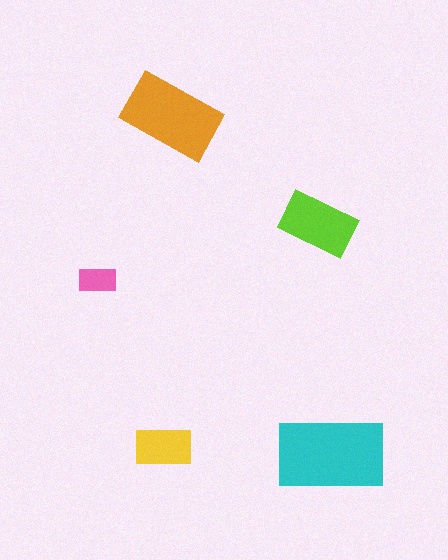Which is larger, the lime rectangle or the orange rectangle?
The orange one.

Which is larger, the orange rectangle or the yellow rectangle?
The orange one.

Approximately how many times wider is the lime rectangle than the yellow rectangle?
About 1.5 times wider.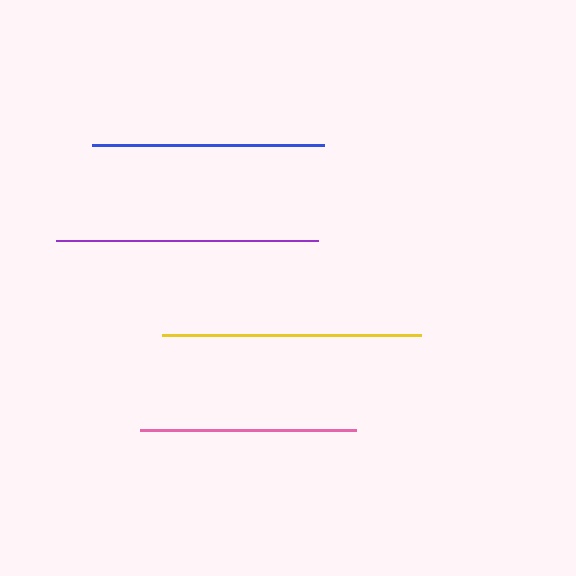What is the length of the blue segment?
The blue segment is approximately 232 pixels long.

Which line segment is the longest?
The purple line is the longest at approximately 262 pixels.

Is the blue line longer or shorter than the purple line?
The purple line is longer than the blue line.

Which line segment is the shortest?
The pink line is the shortest at approximately 216 pixels.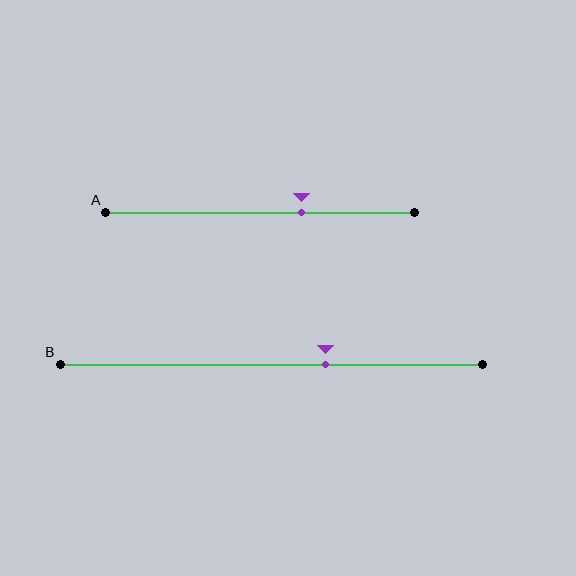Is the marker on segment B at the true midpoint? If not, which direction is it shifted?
No, the marker on segment B is shifted to the right by about 13% of the segment length.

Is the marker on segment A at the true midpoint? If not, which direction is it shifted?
No, the marker on segment A is shifted to the right by about 13% of the segment length.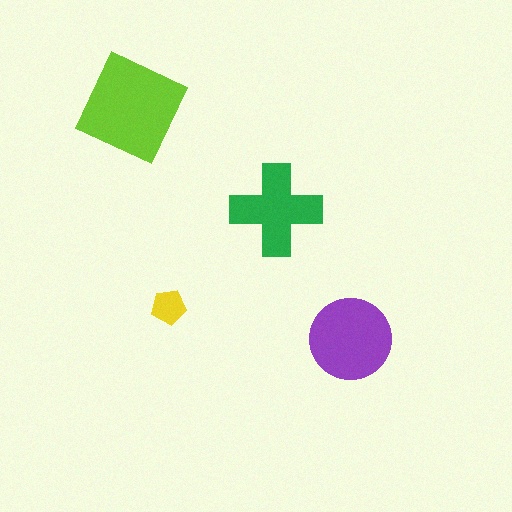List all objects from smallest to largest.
The yellow pentagon, the green cross, the purple circle, the lime diamond.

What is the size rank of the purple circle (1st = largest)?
2nd.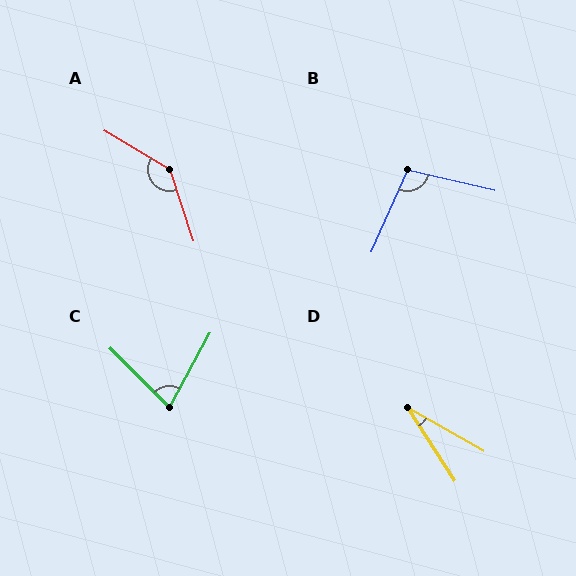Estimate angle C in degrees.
Approximately 74 degrees.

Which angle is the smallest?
D, at approximately 27 degrees.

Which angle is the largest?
A, at approximately 139 degrees.